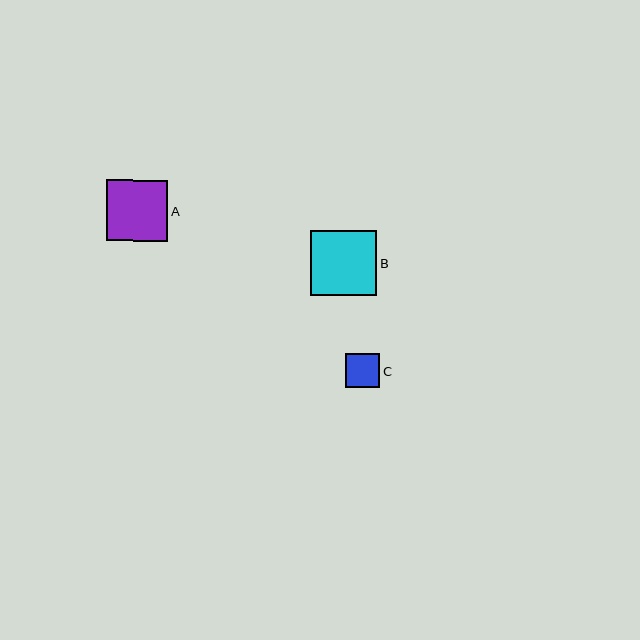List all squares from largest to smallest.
From largest to smallest: B, A, C.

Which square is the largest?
Square B is the largest with a size of approximately 66 pixels.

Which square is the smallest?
Square C is the smallest with a size of approximately 34 pixels.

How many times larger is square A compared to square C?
Square A is approximately 1.8 times the size of square C.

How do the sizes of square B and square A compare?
Square B and square A are approximately the same size.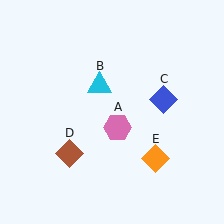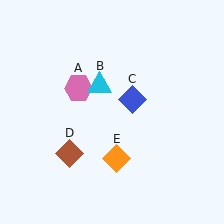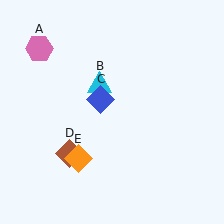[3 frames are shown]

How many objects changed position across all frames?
3 objects changed position: pink hexagon (object A), blue diamond (object C), orange diamond (object E).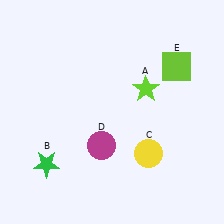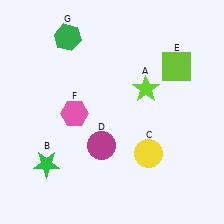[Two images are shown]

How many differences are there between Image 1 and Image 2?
There are 2 differences between the two images.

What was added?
A pink hexagon (F), a green hexagon (G) were added in Image 2.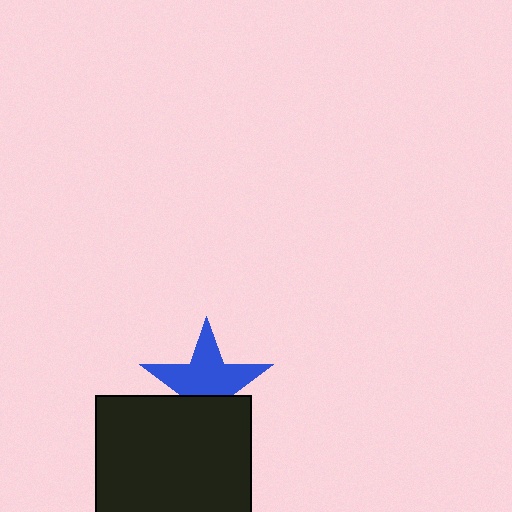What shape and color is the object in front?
The object in front is a black rectangle.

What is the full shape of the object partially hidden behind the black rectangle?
The partially hidden object is a blue star.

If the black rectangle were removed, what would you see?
You would see the complete blue star.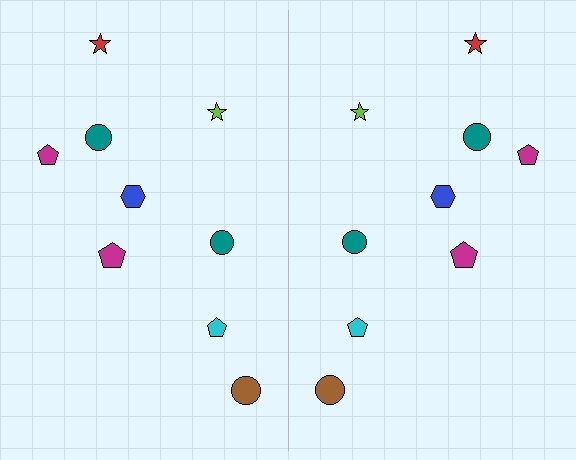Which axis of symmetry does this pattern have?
The pattern has a vertical axis of symmetry running through the center of the image.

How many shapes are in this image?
There are 18 shapes in this image.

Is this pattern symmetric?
Yes, this pattern has bilateral (reflection) symmetry.